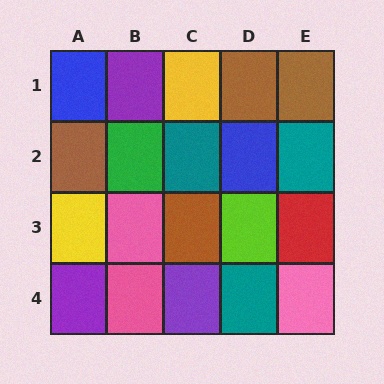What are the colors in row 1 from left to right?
Blue, purple, yellow, brown, brown.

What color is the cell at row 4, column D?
Teal.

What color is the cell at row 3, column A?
Yellow.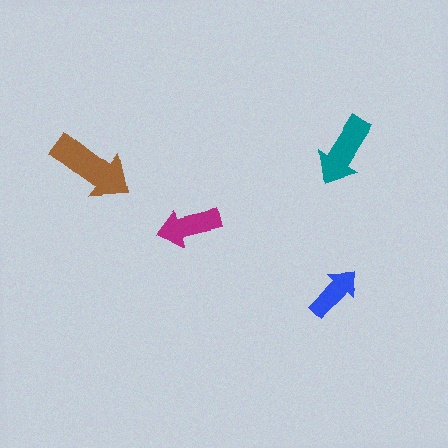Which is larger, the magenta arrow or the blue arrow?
The magenta one.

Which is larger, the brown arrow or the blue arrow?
The brown one.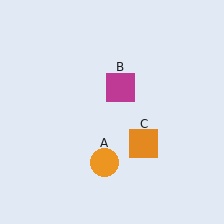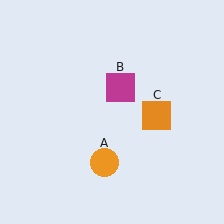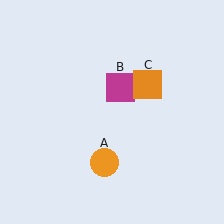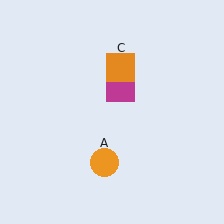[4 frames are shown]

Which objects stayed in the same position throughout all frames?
Orange circle (object A) and magenta square (object B) remained stationary.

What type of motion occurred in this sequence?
The orange square (object C) rotated counterclockwise around the center of the scene.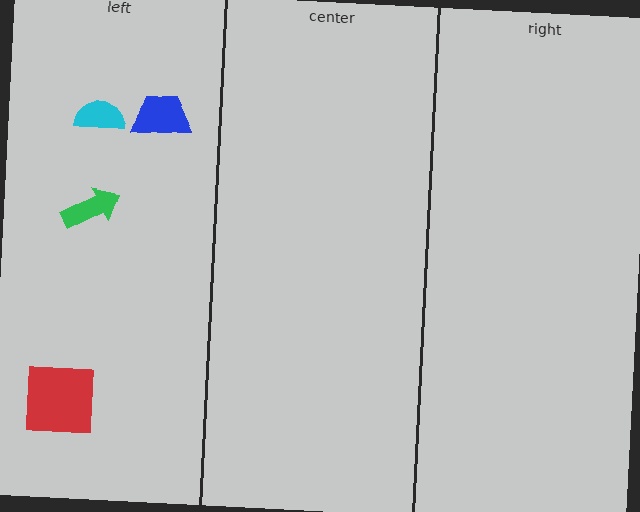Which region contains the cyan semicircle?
The left region.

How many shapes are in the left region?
4.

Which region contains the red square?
The left region.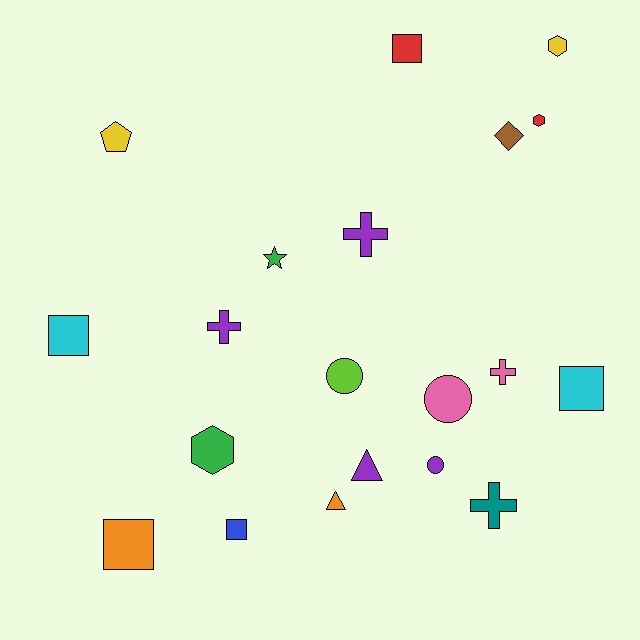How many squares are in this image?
There are 5 squares.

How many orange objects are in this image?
There are 2 orange objects.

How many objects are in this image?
There are 20 objects.